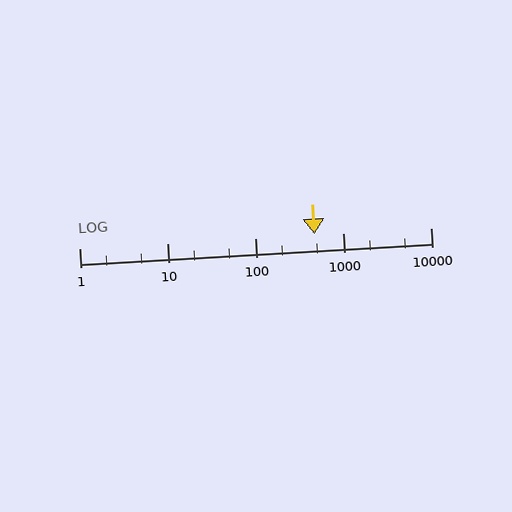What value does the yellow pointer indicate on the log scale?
The pointer indicates approximately 470.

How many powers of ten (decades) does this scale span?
The scale spans 4 decades, from 1 to 10000.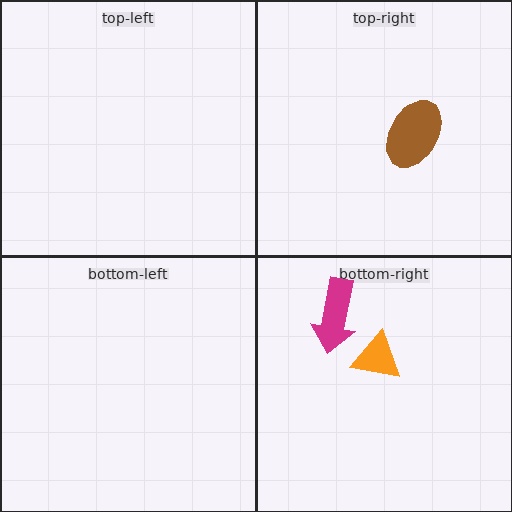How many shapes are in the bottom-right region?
2.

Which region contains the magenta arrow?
The bottom-right region.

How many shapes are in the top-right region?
1.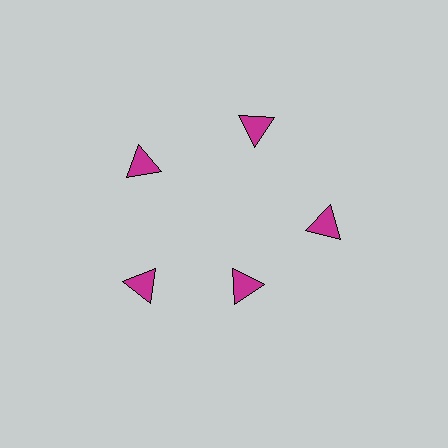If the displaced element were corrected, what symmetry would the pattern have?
It would have 5-fold rotational symmetry — the pattern would map onto itself every 72 degrees.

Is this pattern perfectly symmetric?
No. The 5 magenta triangles are arranged in a ring, but one element near the 5 o'clock position is pulled inward toward the center, breaking the 5-fold rotational symmetry.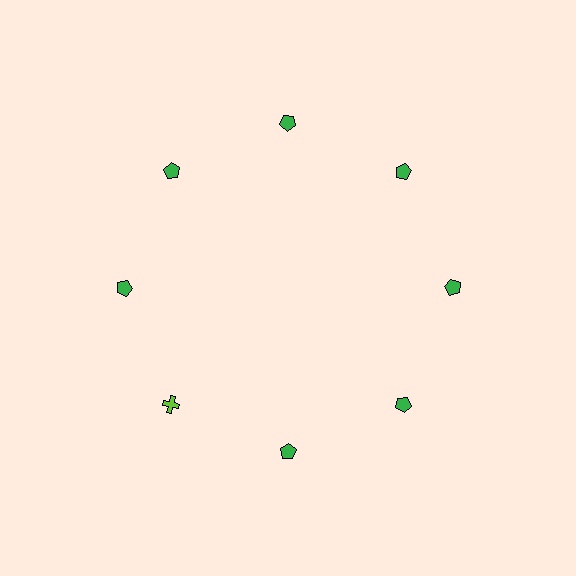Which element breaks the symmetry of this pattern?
The lime cross at roughly the 8 o'clock position breaks the symmetry. All other shapes are green pentagons.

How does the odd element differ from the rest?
It differs in both color (lime instead of green) and shape (cross instead of pentagon).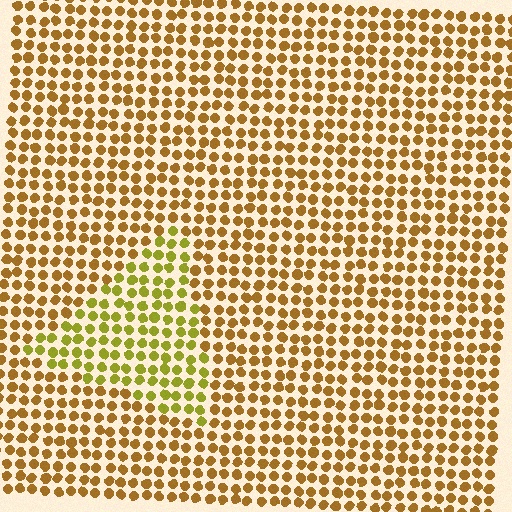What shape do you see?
I see a triangle.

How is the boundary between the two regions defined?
The boundary is defined purely by a slight shift in hue (about 31 degrees). Spacing, size, and orientation are identical on both sides.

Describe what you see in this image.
The image is filled with small brown elements in a uniform arrangement. A triangle-shaped region is visible where the elements are tinted to a slightly different hue, forming a subtle color boundary.